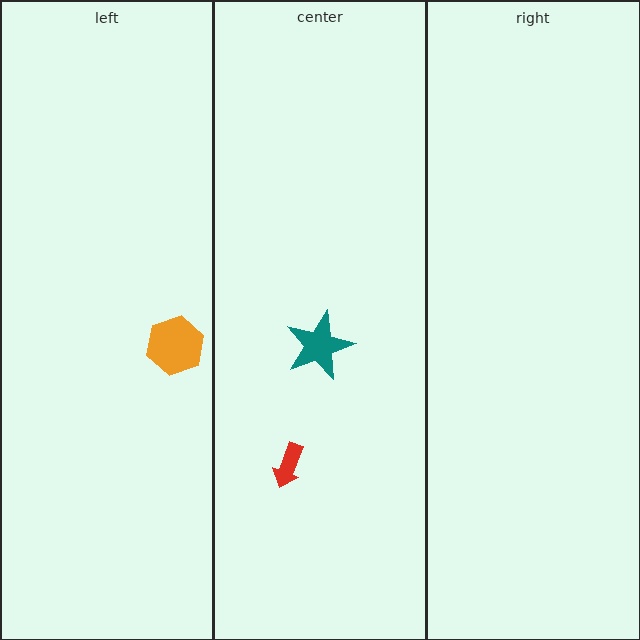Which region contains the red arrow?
The center region.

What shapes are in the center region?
The teal star, the red arrow.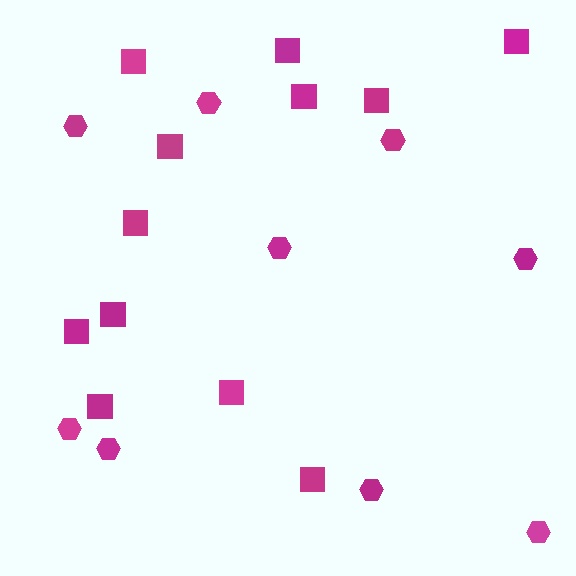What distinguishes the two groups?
There are 2 groups: one group of squares (12) and one group of hexagons (9).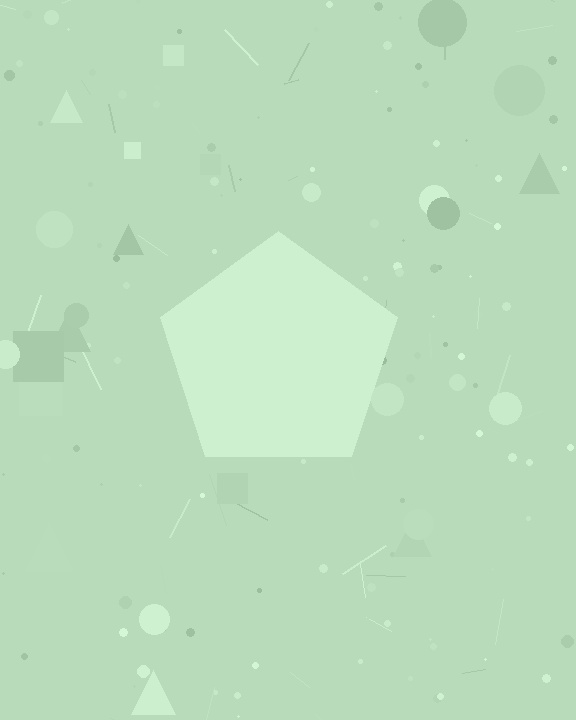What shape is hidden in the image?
A pentagon is hidden in the image.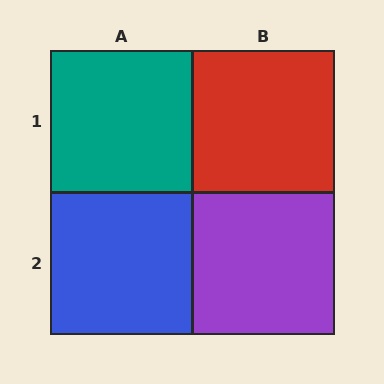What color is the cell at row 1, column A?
Teal.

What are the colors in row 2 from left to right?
Blue, purple.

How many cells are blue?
1 cell is blue.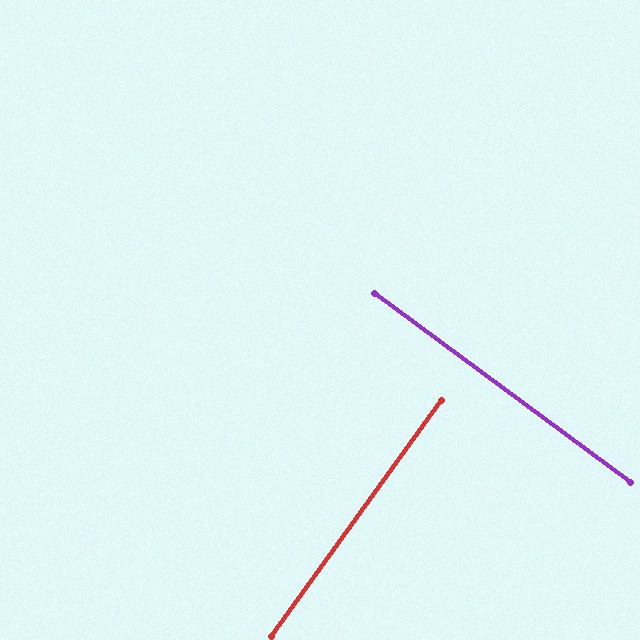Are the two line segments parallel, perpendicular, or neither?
Perpendicular — they meet at approximately 89°.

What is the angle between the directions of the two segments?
Approximately 89 degrees.